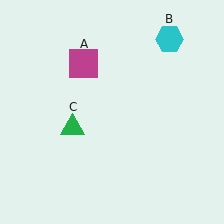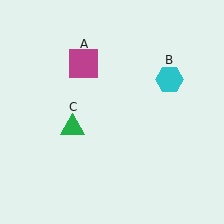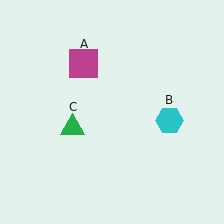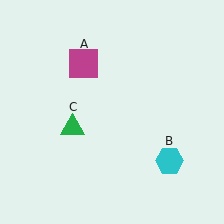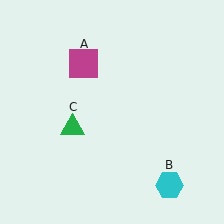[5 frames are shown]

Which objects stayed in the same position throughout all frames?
Magenta square (object A) and green triangle (object C) remained stationary.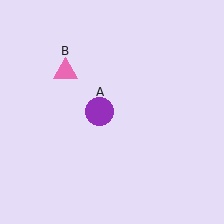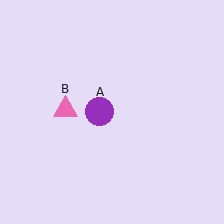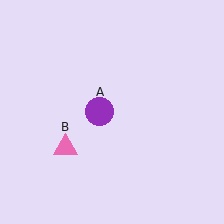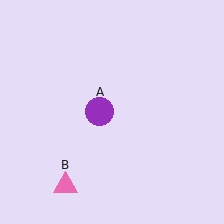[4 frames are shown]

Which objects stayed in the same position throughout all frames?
Purple circle (object A) remained stationary.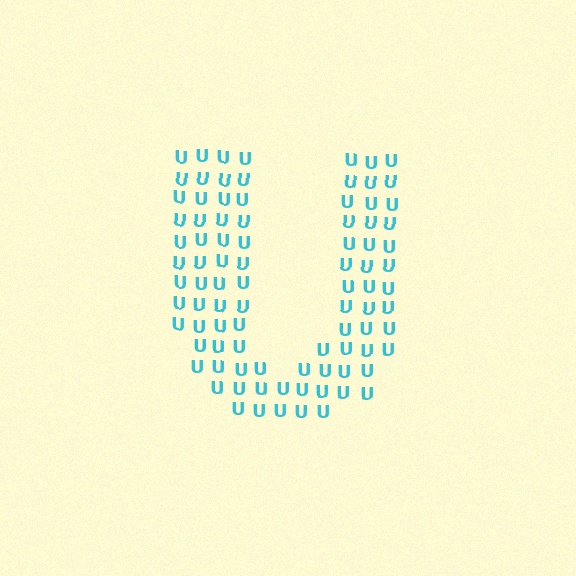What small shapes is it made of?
It is made of small letter U's.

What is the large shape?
The large shape is the letter U.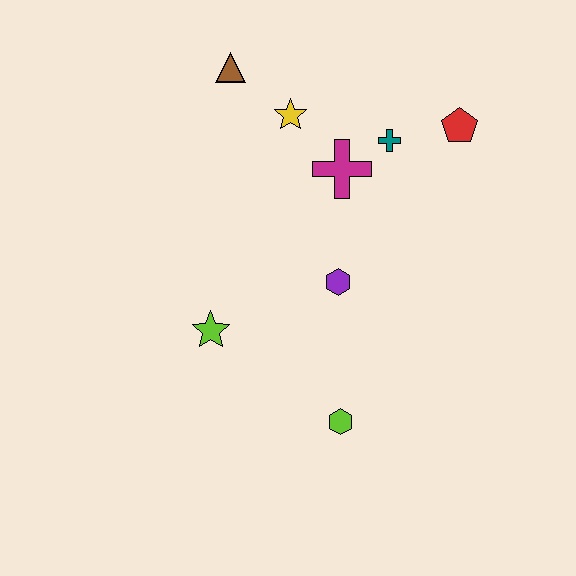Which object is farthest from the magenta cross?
The lime hexagon is farthest from the magenta cross.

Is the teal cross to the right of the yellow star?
Yes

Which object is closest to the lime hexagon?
The purple hexagon is closest to the lime hexagon.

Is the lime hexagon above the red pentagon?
No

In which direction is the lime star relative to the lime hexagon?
The lime star is to the left of the lime hexagon.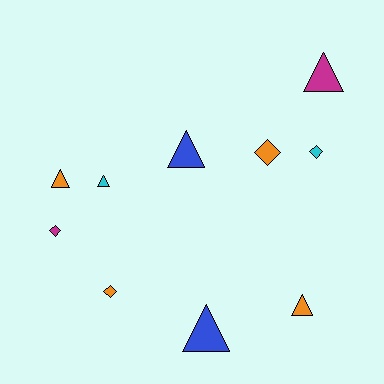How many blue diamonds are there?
There are no blue diamonds.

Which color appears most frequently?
Orange, with 4 objects.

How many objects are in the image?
There are 10 objects.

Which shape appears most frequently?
Triangle, with 6 objects.